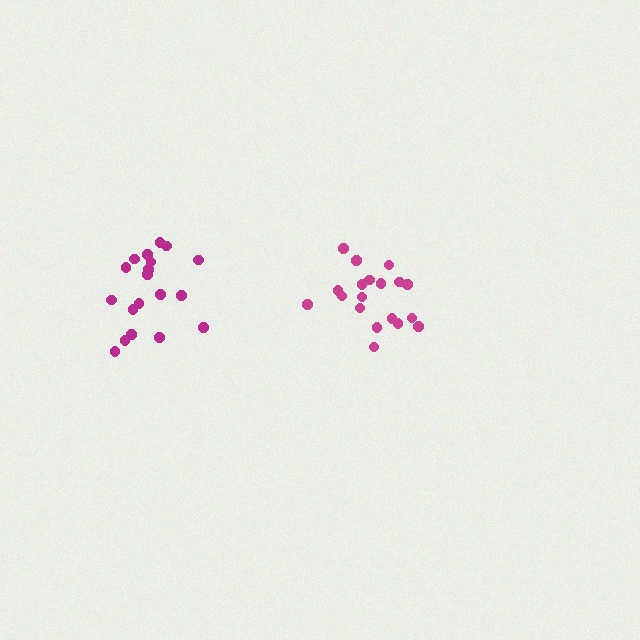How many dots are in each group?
Group 1: 19 dots, Group 2: 19 dots (38 total).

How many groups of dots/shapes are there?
There are 2 groups.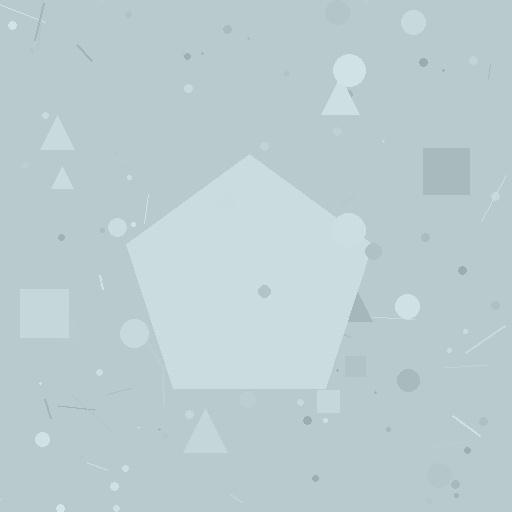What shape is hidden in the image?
A pentagon is hidden in the image.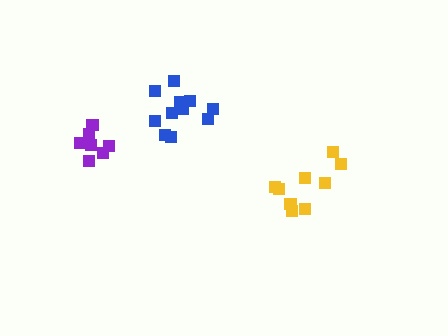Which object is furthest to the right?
The yellow cluster is rightmost.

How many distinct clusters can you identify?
There are 3 distinct clusters.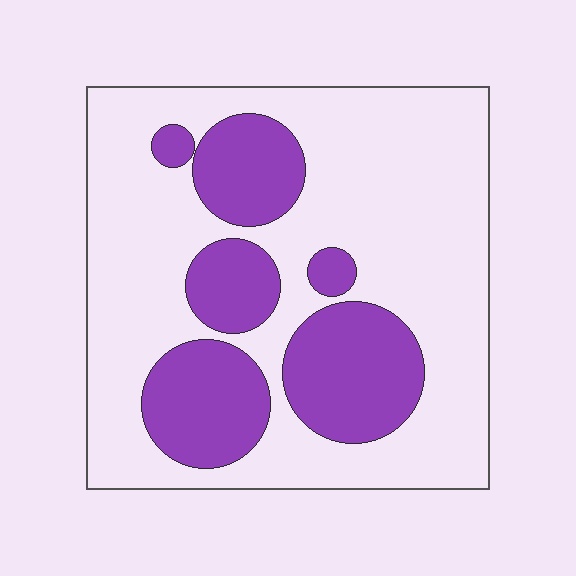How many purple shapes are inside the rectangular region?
6.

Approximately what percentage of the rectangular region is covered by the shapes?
Approximately 30%.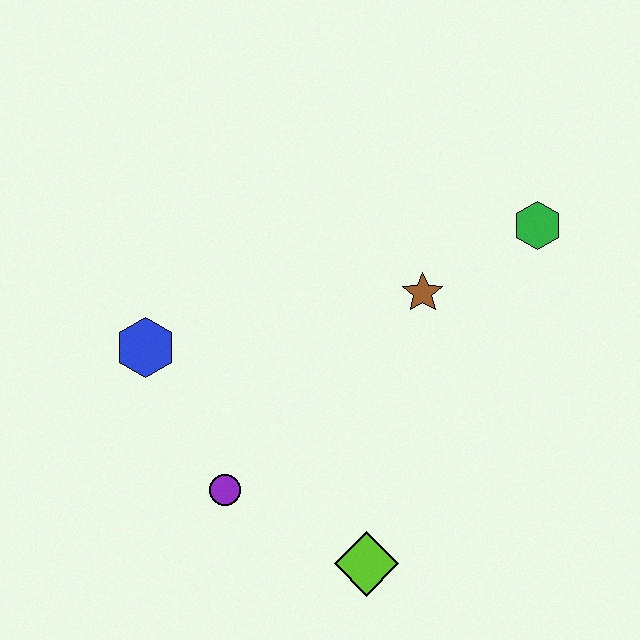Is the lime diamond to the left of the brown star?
Yes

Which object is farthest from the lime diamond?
The green hexagon is farthest from the lime diamond.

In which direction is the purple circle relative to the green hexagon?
The purple circle is to the left of the green hexagon.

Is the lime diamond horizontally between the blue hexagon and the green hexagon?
Yes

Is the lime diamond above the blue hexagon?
No